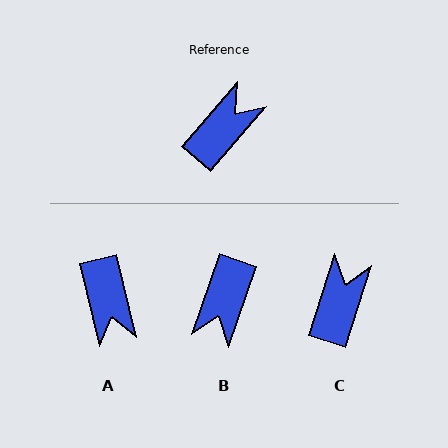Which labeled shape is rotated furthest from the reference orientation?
B, about 158 degrees away.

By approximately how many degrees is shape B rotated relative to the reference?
Approximately 158 degrees clockwise.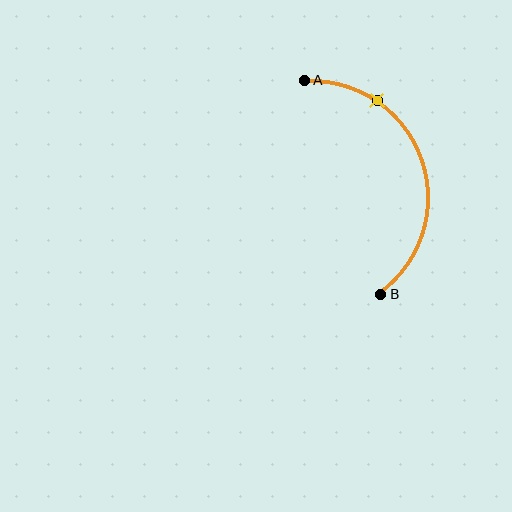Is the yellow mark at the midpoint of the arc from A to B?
No. The yellow mark lies on the arc but is closer to endpoint A. The arc midpoint would be at the point on the curve equidistant along the arc from both A and B.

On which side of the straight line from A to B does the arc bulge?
The arc bulges to the right of the straight line connecting A and B.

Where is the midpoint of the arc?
The arc midpoint is the point on the curve farthest from the straight line joining A and B. It sits to the right of that line.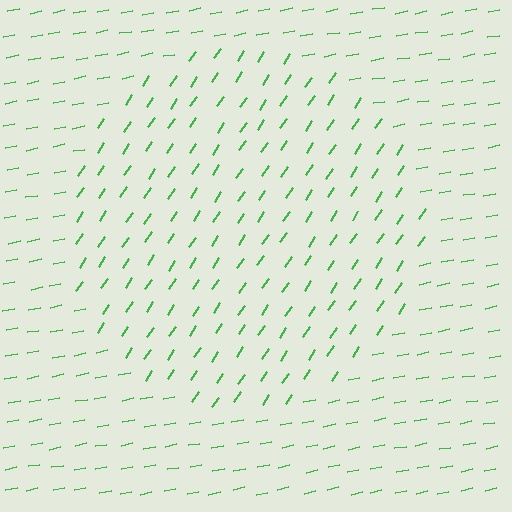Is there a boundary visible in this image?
Yes, there is a texture boundary formed by a change in line orientation.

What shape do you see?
I see a circle.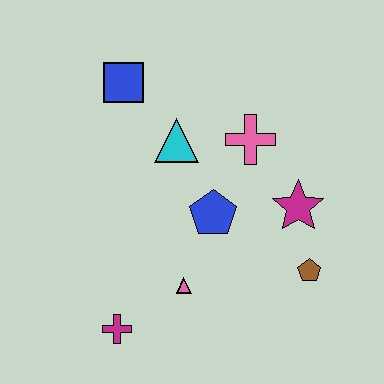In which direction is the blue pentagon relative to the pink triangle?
The blue pentagon is above the pink triangle.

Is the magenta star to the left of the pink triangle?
No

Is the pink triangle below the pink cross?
Yes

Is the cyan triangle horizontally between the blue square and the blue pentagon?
Yes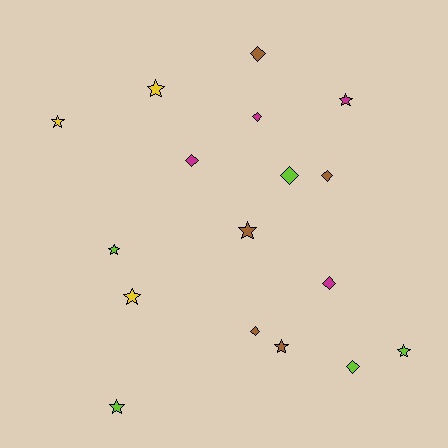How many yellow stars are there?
There are 3 yellow stars.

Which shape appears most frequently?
Star, with 9 objects.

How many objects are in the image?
There are 17 objects.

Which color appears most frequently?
Lime, with 5 objects.